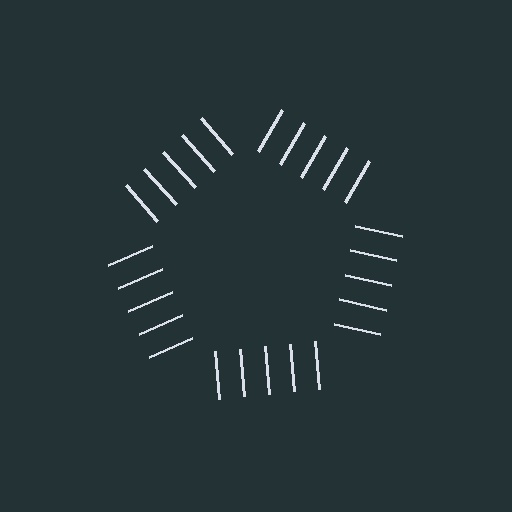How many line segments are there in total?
25 — 5 along each of the 5 edges.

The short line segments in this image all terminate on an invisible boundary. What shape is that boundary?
An illusory pentagon — the line segments terminate on its edges but no continuous stroke is drawn.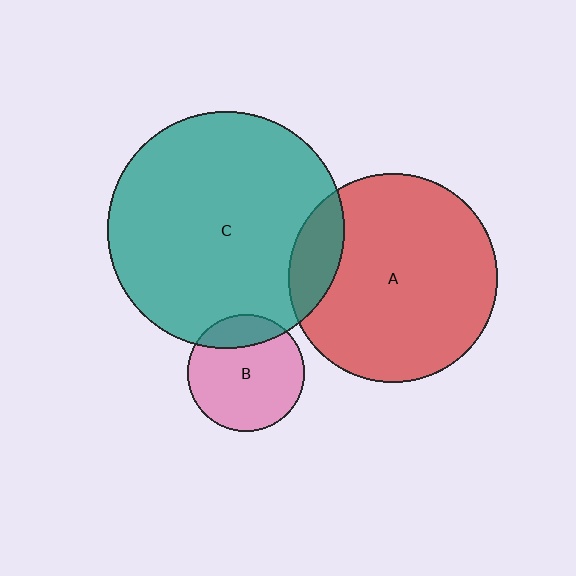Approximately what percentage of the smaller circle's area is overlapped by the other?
Approximately 20%.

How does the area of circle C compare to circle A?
Approximately 1.3 times.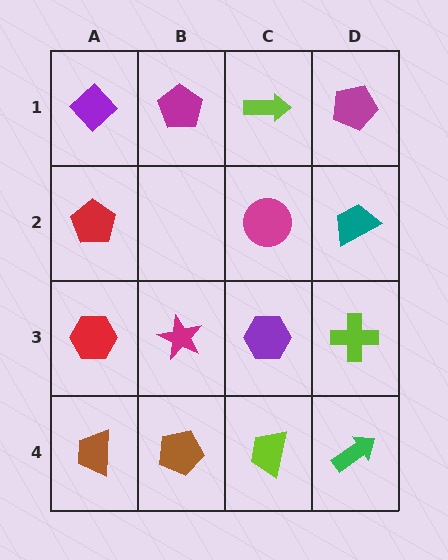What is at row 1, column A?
A purple diamond.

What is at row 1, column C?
A lime arrow.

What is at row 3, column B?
A magenta star.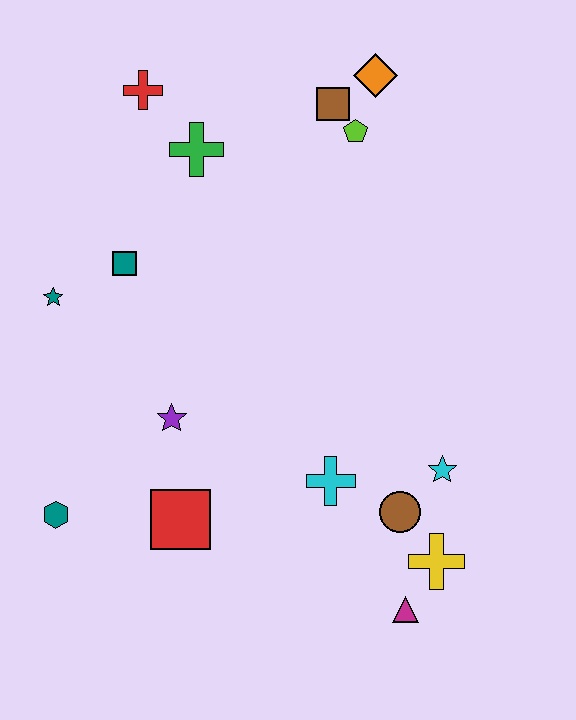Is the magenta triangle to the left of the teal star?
No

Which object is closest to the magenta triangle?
The yellow cross is closest to the magenta triangle.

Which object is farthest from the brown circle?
The red cross is farthest from the brown circle.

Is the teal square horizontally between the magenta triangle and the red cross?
No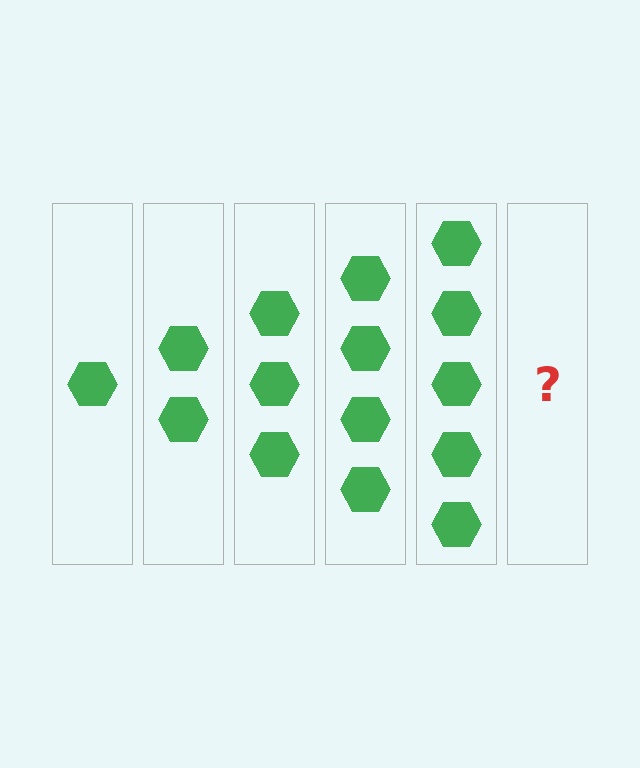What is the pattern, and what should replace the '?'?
The pattern is that each step adds one more hexagon. The '?' should be 6 hexagons.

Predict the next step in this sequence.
The next step is 6 hexagons.